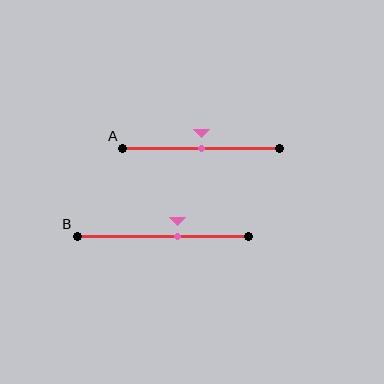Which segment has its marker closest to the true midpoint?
Segment A has its marker closest to the true midpoint.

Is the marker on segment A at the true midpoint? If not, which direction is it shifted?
Yes, the marker on segment A is at the true midpoint.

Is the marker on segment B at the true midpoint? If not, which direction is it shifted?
No, the marker on segment B is shifted to the right by about 9% of the segment length.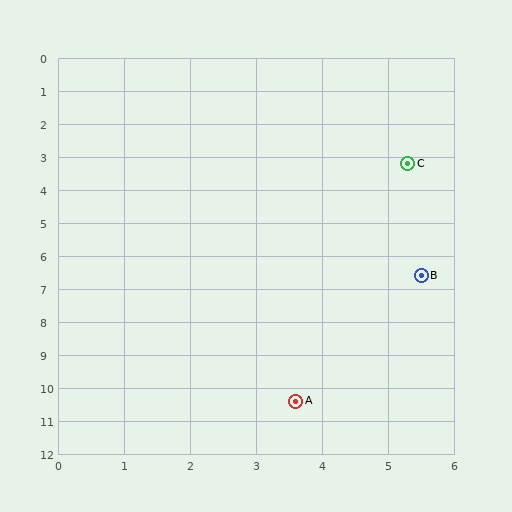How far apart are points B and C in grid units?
Points B and C are about 3.4 grid units apart.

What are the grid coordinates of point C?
Point C is at approximately (5.3, 3.2).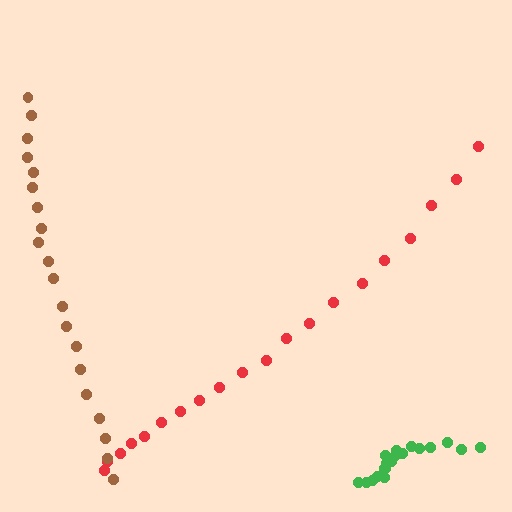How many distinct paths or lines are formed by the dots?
There are 3 distinct paths.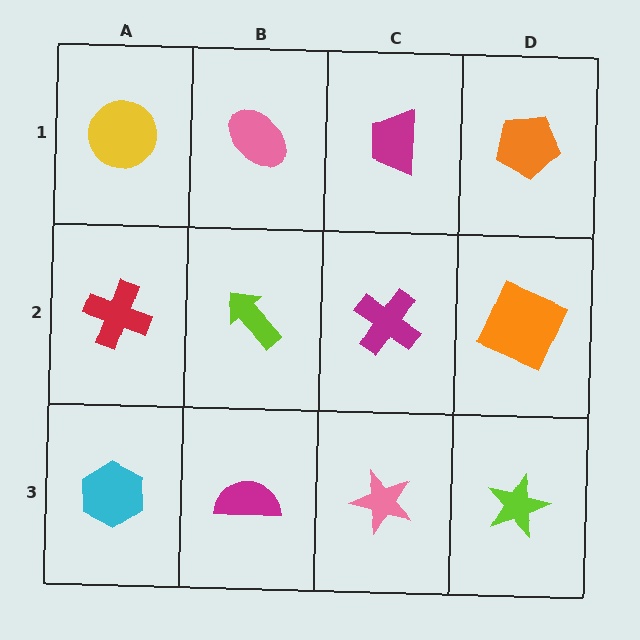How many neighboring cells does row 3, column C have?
3.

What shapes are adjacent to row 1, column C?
A magenta cross (row 2, column C), a pink ellipse (row 1, column B), an orange pentagon (row 1, column D).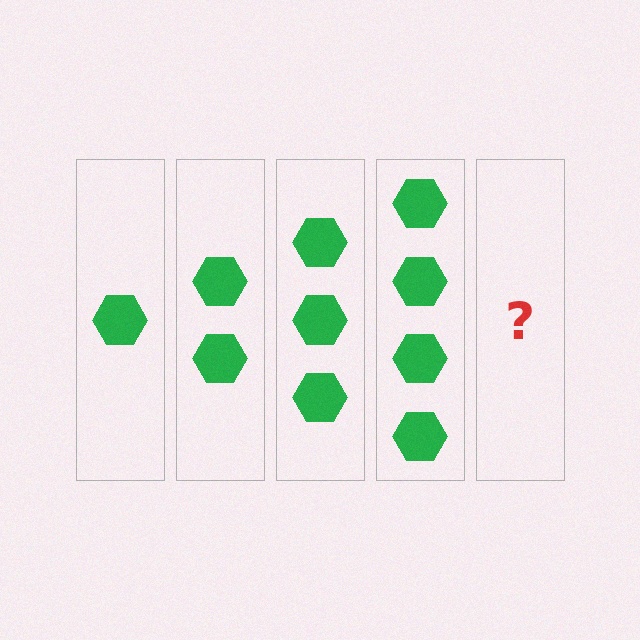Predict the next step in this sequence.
The next step is 5 hexagons.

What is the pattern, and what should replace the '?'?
The pattern is that each step adds one more hexagon. The '?' should be 5 hexagons.